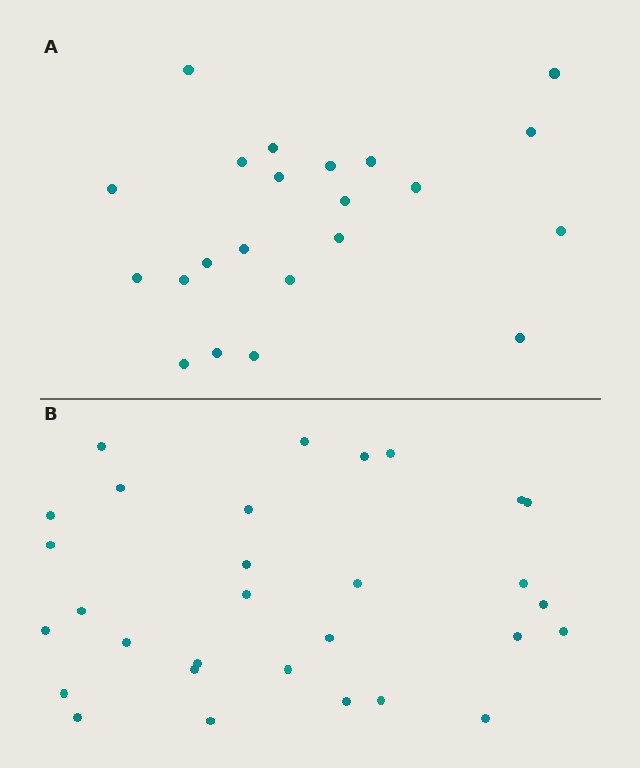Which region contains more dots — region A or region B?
Region B (the bottom region) has more dots.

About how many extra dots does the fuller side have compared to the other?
Region B has roughly 8 or so more dots than region A.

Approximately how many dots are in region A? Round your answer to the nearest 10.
About 20 dots. (The exact count is 22, which rounds to 20.)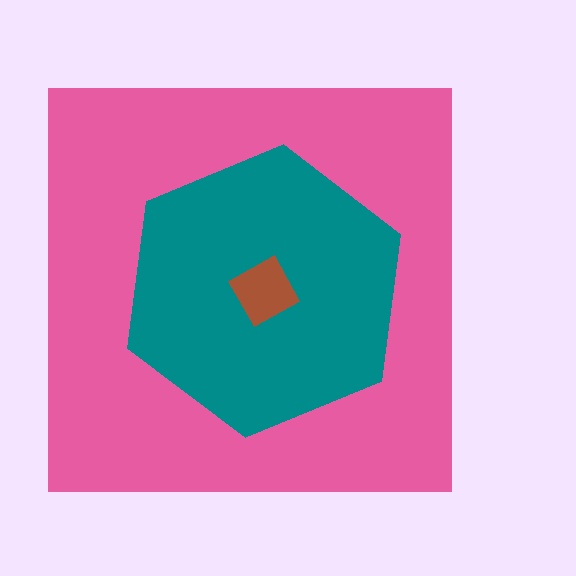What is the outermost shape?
The pink square.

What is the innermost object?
The brown diamond.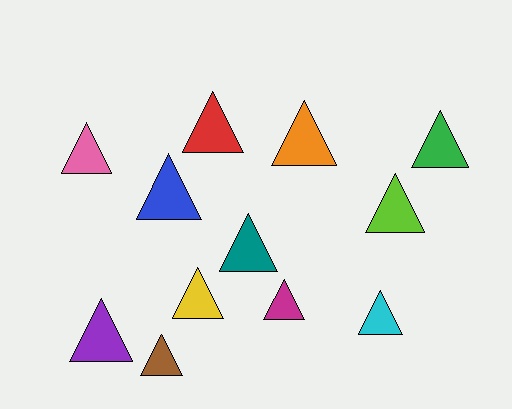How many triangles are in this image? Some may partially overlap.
There are 12 triangles.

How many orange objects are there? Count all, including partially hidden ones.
There is 1 orange object.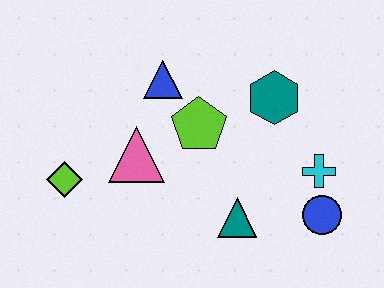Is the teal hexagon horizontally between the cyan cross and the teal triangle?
Yes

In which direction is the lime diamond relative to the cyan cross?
The lime diamond is to the left of the cyan cross.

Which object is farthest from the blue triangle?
The blue circle is farthest from the blue triangle.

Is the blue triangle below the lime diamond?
No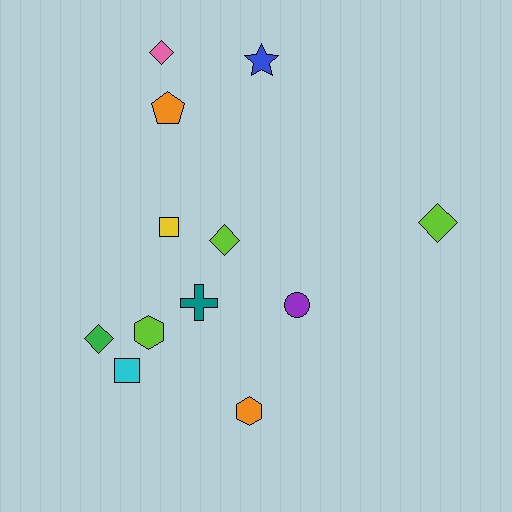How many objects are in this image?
There are 12 objects.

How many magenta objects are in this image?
There are no magenta objects.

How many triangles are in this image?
There are no triangles.